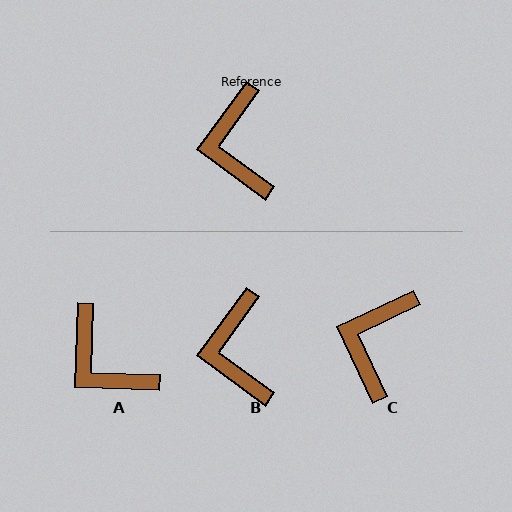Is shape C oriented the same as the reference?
No, it is off by about 29 degrees.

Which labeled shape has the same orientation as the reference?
B.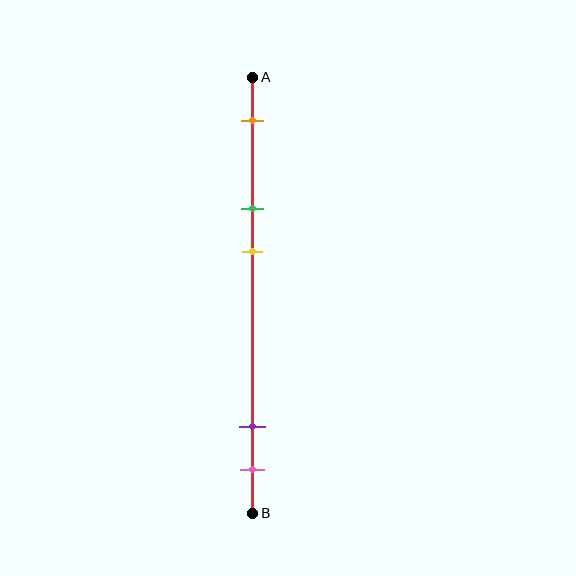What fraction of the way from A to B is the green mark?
The green mark is approximately 30% (0.3) of the way from A to B.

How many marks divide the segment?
There are 5 marks dividing the segment.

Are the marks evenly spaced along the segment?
No, the marks are not evenly spaced.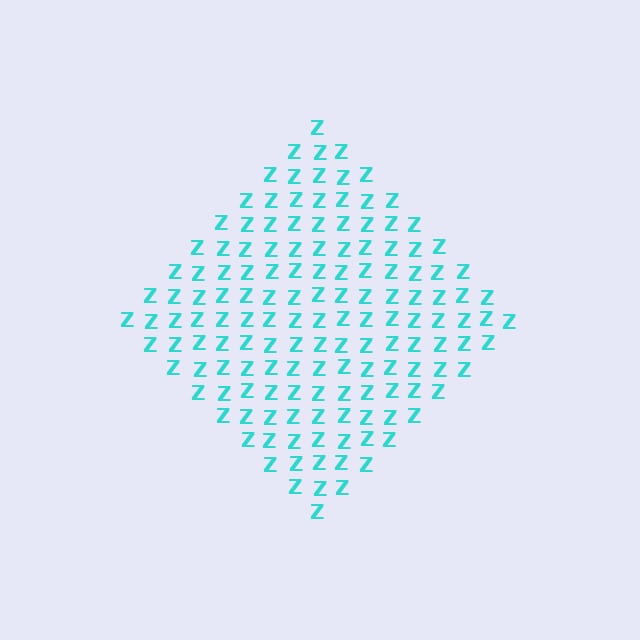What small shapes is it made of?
It is made of small letter Z's.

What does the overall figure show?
The overall figure shows a diamond.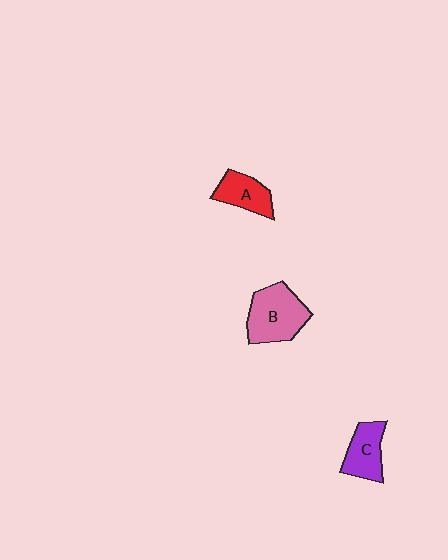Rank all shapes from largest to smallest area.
From largest to smallest: B (pink), C (purple), A (red).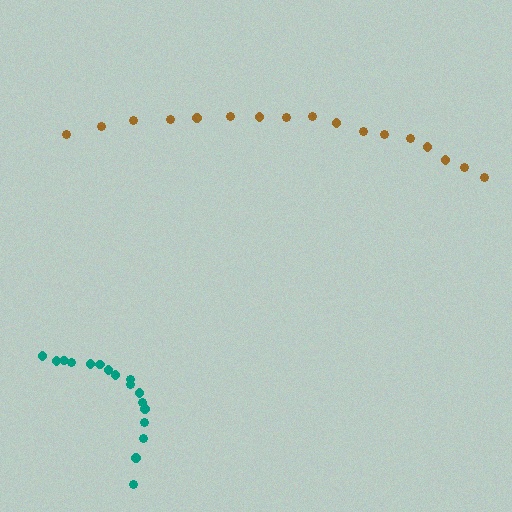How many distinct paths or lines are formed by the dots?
There are 2 distinct paths.